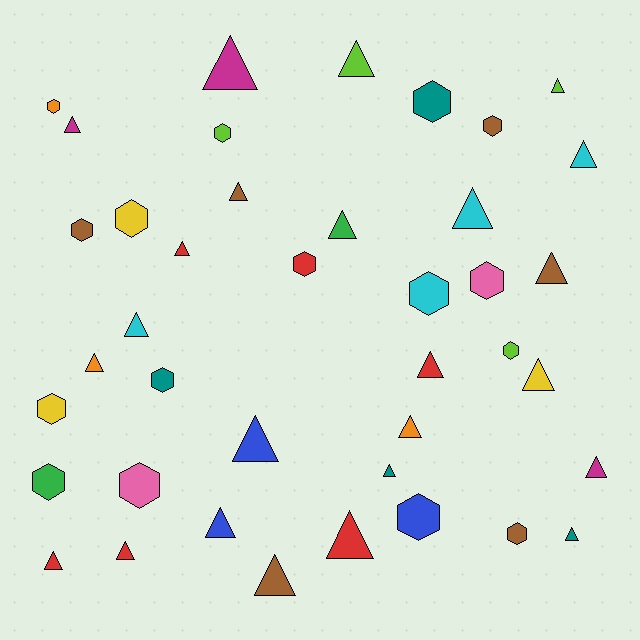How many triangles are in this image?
There are 24 triangles.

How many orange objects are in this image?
There are 3 orange objects.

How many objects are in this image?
There are 40 objects.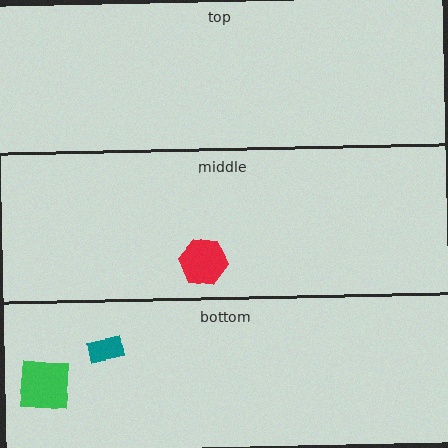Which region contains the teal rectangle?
The bottom region.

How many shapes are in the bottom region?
2.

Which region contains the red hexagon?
The middle region.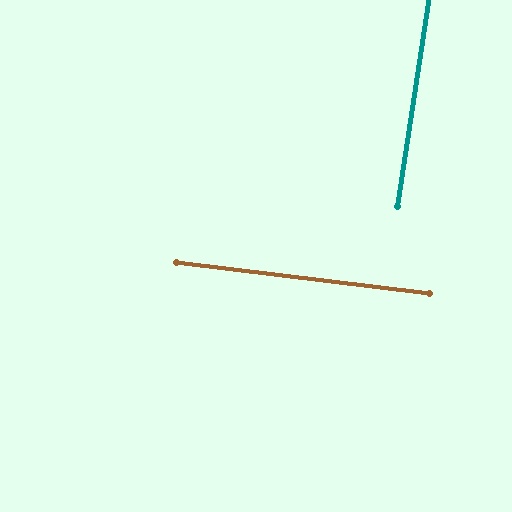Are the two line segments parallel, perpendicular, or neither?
Perpendicular — they meet at approximately 88°.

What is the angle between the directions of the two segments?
Approximately 88 degrees.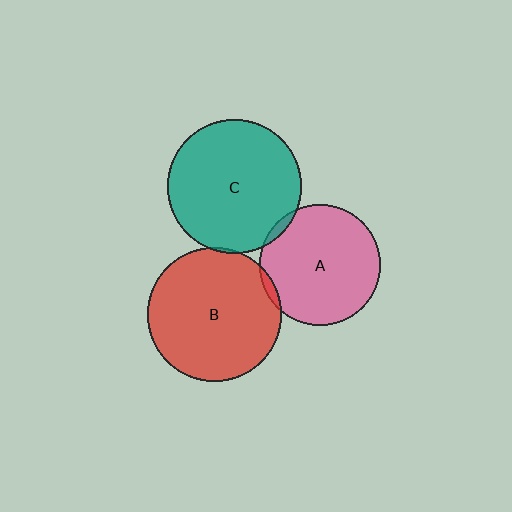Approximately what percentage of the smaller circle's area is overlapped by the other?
Approximately 5%.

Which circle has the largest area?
Circle C (teal).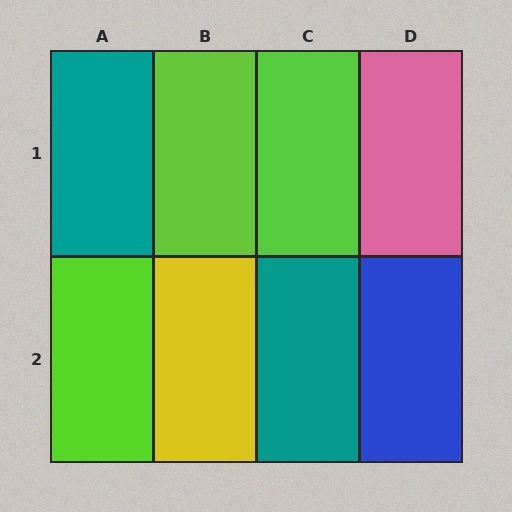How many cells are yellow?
1 cell is yellow.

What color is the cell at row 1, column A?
Teal.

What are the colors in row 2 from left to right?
Lime, yellow, teal, blue.